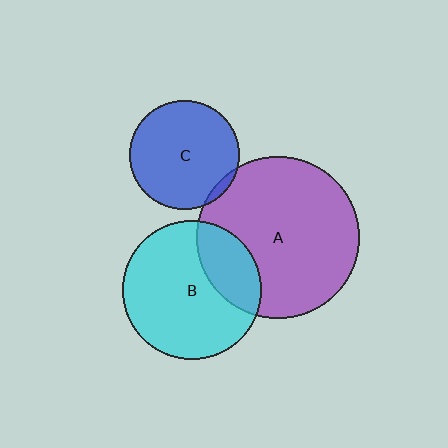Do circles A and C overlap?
Yes.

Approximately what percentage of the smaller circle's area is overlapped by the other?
Approximately 5%.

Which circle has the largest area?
Circle A (purple).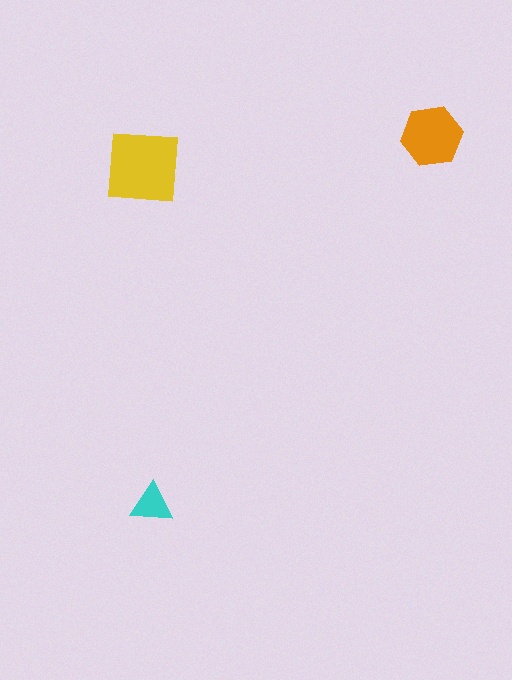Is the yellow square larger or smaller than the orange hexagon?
Larger.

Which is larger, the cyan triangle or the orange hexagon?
The orange hexagon.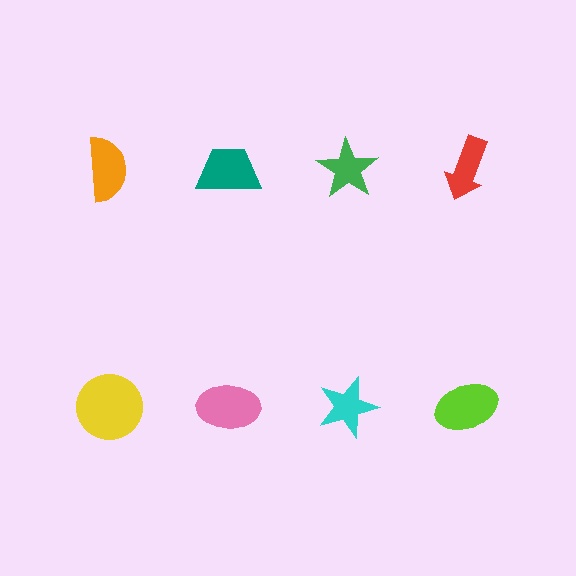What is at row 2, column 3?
A cyan star.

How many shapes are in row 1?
4 shapes.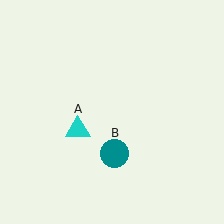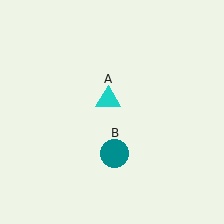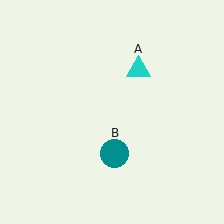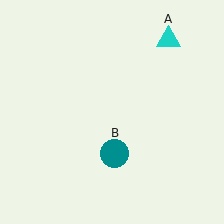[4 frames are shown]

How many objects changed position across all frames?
1 object changed position: cyan triangle (object A).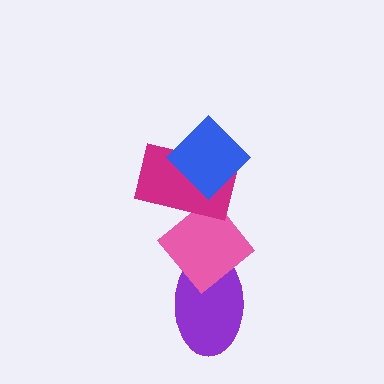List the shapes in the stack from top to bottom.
From top to bottom: the blue diamond, the magenta rectangle, the pink diamond, the purple ellipse.